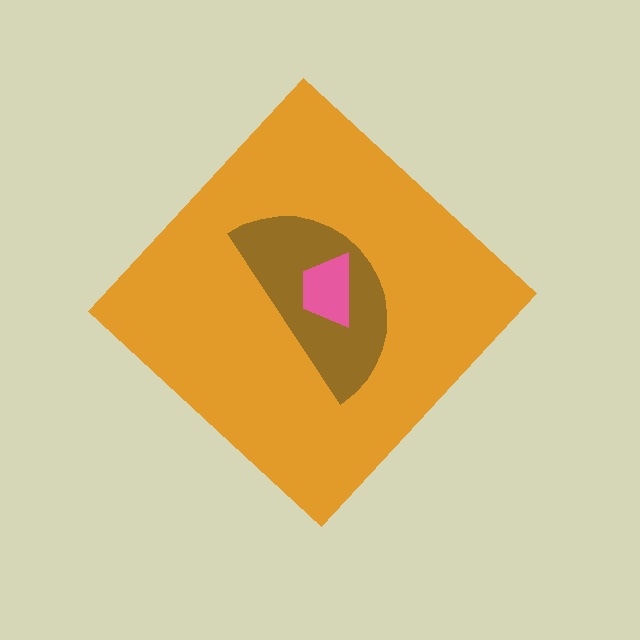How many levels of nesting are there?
3.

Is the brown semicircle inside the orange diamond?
Yes.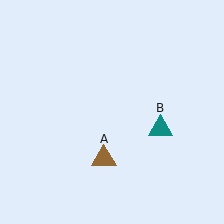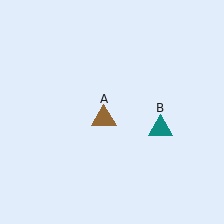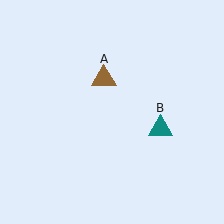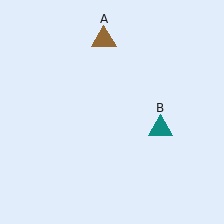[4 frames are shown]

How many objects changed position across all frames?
1 object changed position: brown triangle (object A).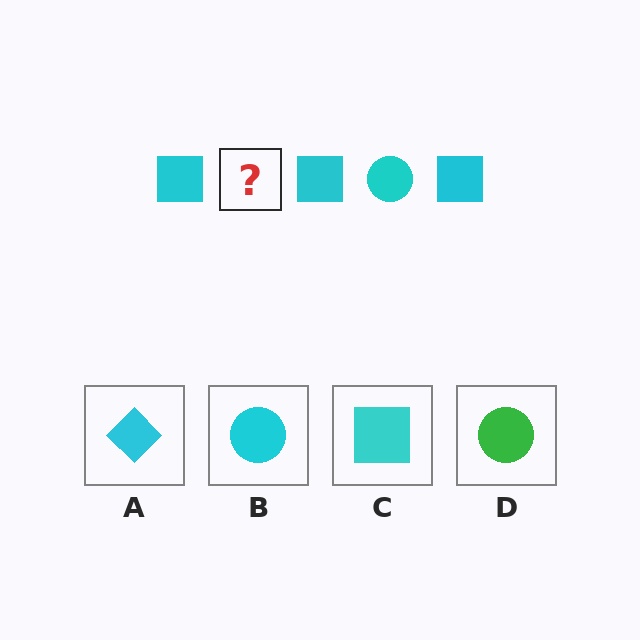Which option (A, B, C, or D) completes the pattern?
B.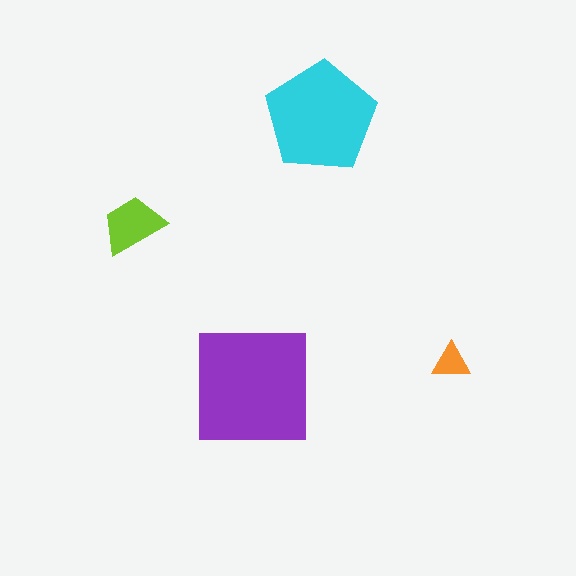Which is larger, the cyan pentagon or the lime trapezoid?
The cyan pentagon.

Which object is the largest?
The purple square.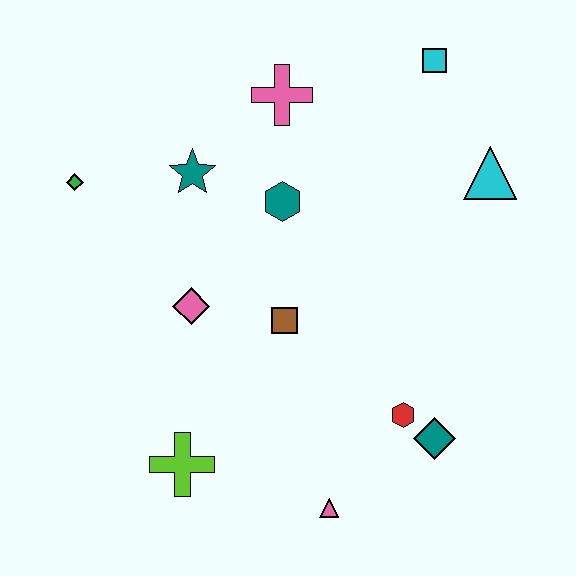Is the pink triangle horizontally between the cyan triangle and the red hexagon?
No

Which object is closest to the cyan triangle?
The cyan square is closest to the cyan triangle.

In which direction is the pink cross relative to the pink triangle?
The pink cross is above the pink triangle.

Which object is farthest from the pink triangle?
The cyan square is farthest from the pink triangle.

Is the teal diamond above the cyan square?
No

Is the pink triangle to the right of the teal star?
Yes